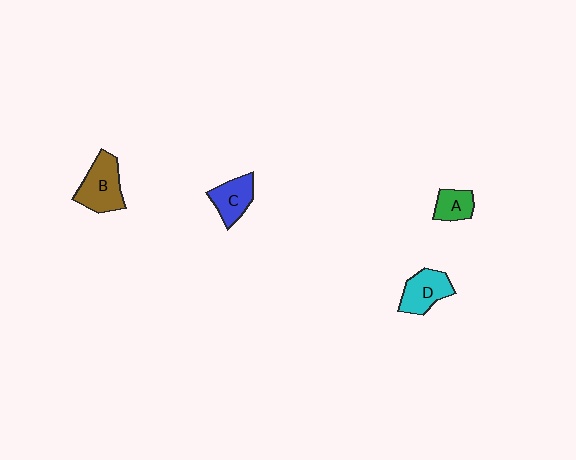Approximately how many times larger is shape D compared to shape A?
Approximately 1.5 times.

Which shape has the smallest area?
Shape A (green).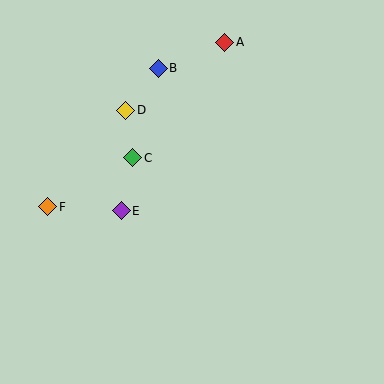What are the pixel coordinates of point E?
Point E is at (121, 211).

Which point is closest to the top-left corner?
Point D is closest to the top-left corner.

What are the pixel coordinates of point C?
Point C is at (133, 158).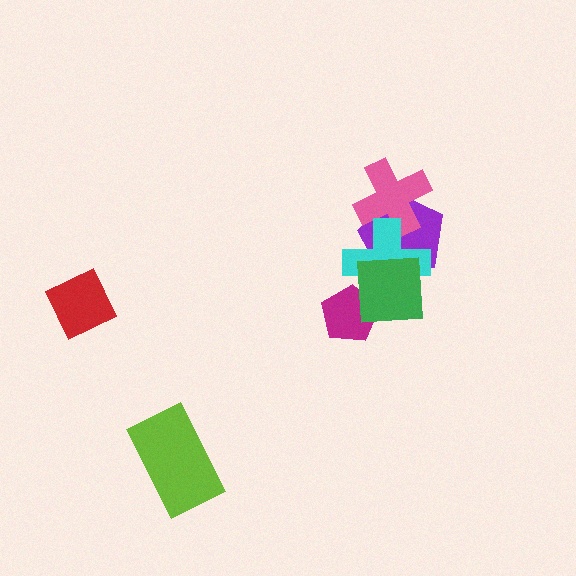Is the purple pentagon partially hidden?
Yes, it is partially covered by another shape.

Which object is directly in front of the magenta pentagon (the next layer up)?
The cyan cross is directly in front of the magenta pentagon.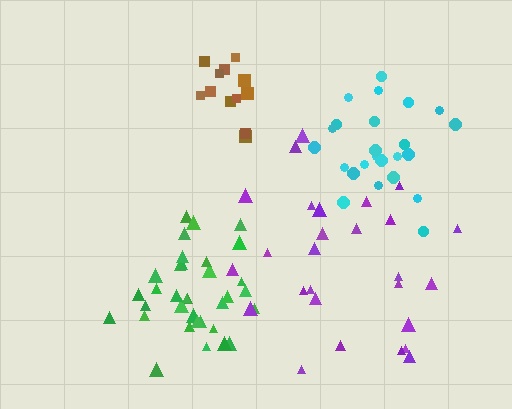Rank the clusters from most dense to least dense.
green, brown, cyan, purple.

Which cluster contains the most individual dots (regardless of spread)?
Green (35).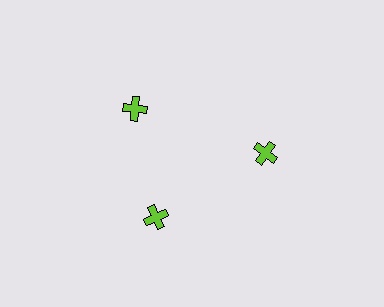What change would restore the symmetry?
The symmetry would be restored by rotating it back into even spacing with its neighbors so that all 3 crosses sit at equal angles and equal distance from the center.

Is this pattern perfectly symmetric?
No. The 3 lime crosses are arranged in a ring, but one element near the 11 o'clock position is rotated out of alignment along the ring, breaking the 3-fold rotational symmetry.